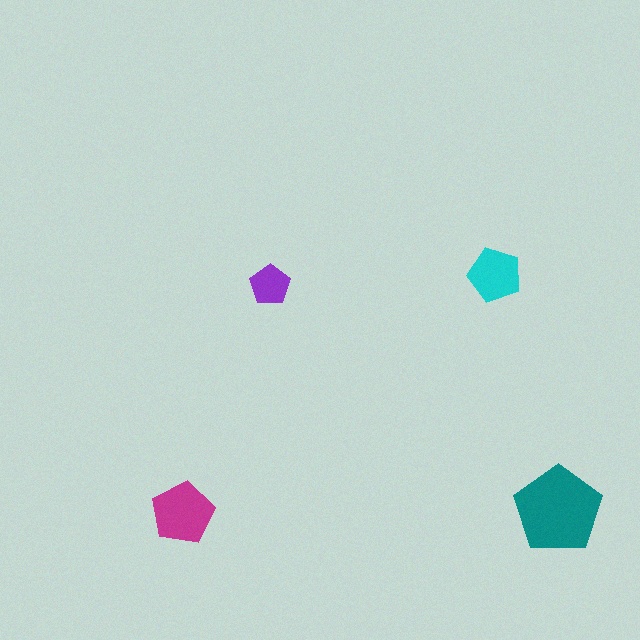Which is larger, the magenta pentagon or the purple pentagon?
The magenta one.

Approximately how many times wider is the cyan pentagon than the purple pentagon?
About 1.5 times wider.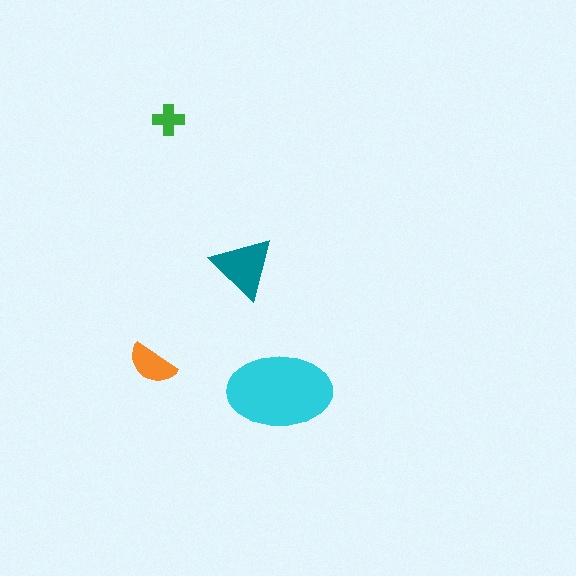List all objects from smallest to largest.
The green cross, the orange semicircle, the teal triangle, the cyan ellipse.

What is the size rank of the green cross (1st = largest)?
4th.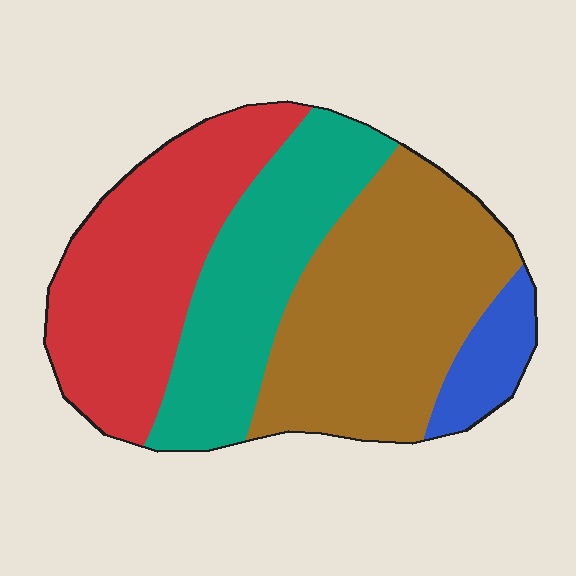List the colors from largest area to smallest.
From largest to smallest: brown, red, teal, blue.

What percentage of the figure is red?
Red covers roughly 30% of the figure.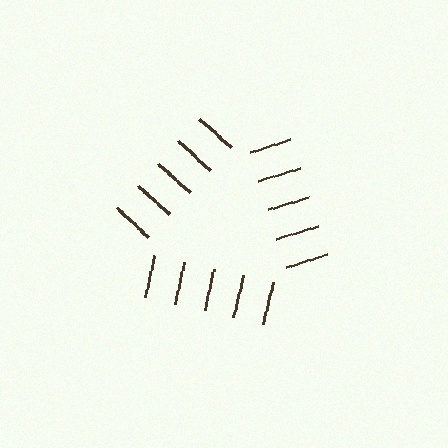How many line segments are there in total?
15 — 5 along each of the 3 edges.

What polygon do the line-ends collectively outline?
An illusory triangle — the line segments terminate on its edges but no continuous stroke is drawn.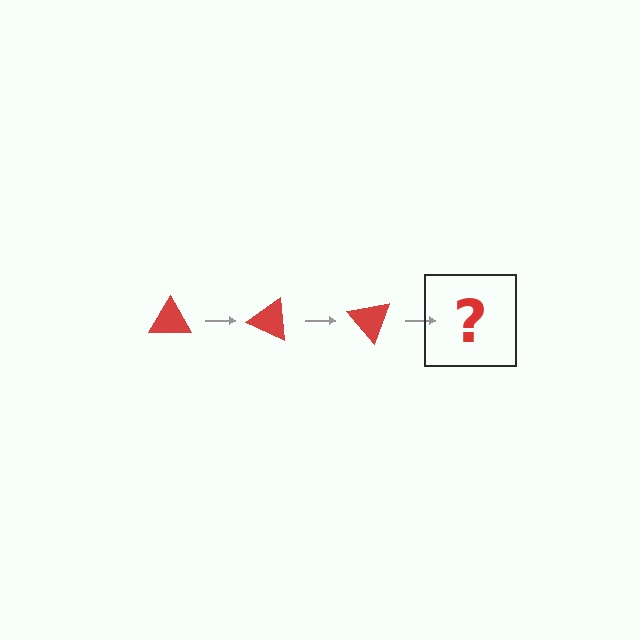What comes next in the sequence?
The next element should be a red triangle rotated 75 degrees.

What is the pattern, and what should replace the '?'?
The pattern is that the triangle rotates 25 degrees each step. The '?' should be a red triangle rotated 75 degrees.